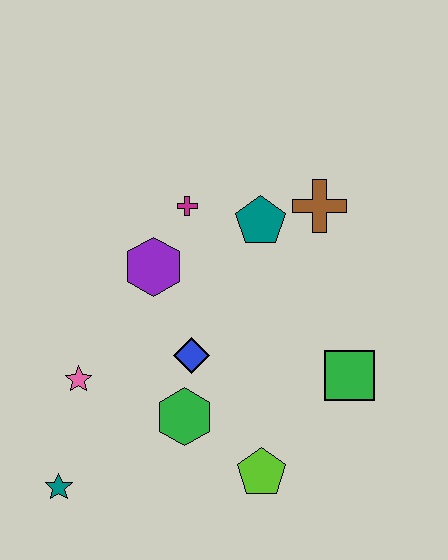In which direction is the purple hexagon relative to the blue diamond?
The purple hexagon is above the blue diamond.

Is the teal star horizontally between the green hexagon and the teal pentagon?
No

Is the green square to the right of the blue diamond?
Yes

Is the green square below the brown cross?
Yes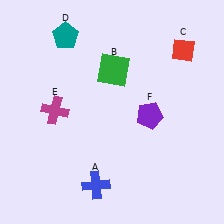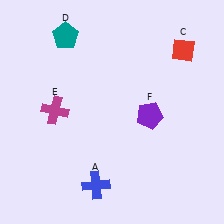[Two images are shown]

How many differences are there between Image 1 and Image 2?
There is 1 difference between the two images.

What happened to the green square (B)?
The green square (B) was removed in Image 2. It was in the top-right area of Image 1.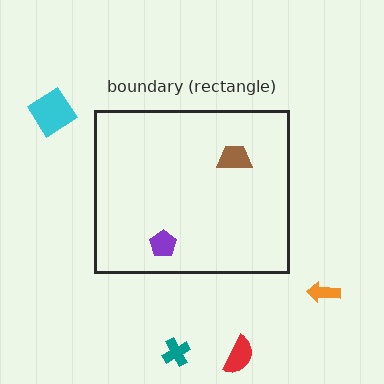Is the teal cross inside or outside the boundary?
Outside.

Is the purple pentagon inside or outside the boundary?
Inside.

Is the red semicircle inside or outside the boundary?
Outside.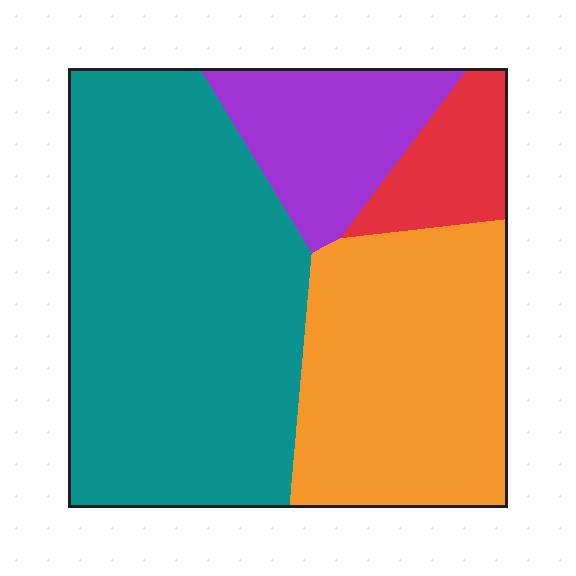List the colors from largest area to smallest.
From largest to smallest: teal, orange, purple, red.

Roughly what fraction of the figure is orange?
Orange takes up about one third (1/3) of the figure.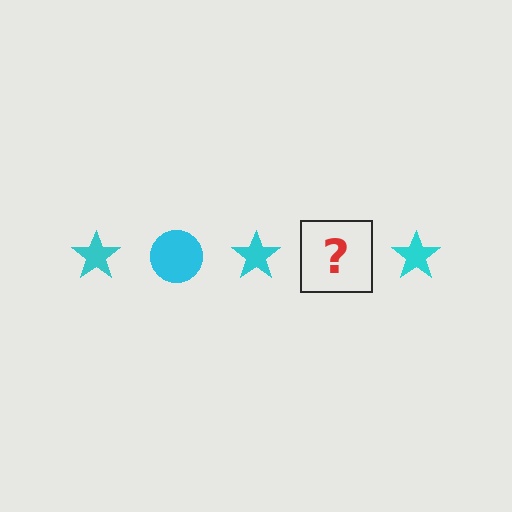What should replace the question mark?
The question mark should be replaced with a cyan circle.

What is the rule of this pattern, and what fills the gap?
The rule is that the pattern cycles through star, circle shapes in cyan. The gap should be filled with a cyan circle.